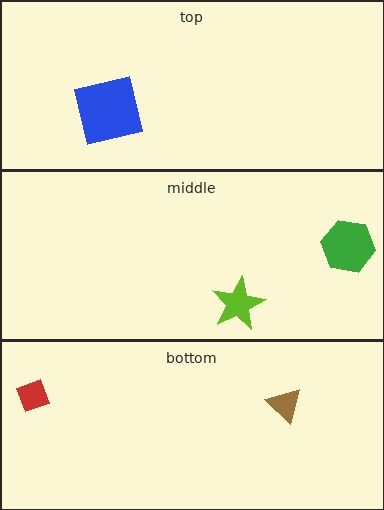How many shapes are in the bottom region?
2.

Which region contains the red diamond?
The bottom region.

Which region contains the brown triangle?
The bottom region.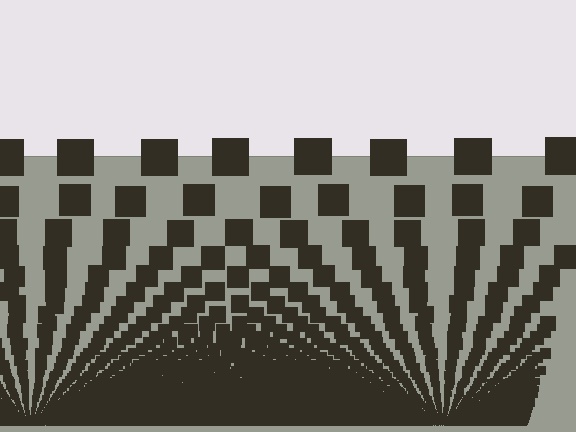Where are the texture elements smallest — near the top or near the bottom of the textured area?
Near the bottom.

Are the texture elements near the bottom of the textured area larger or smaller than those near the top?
Smaller. The gradient is inverted — elements near the bottom are smaller and denser.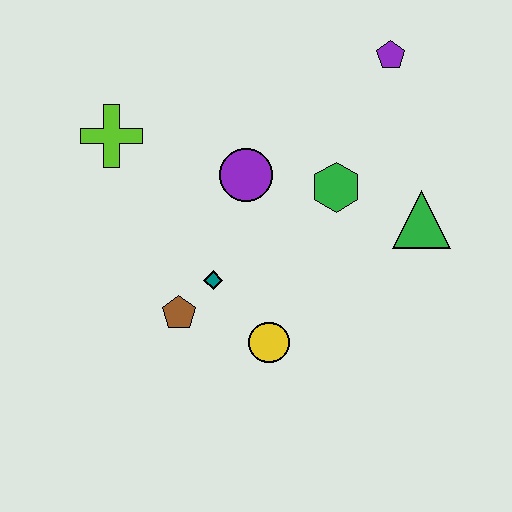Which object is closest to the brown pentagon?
The teal diamond is closest to the brown pentagon.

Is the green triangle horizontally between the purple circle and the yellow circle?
No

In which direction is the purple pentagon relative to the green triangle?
The purple pentagon is above the green triangle.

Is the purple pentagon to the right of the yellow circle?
Yes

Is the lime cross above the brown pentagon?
Yes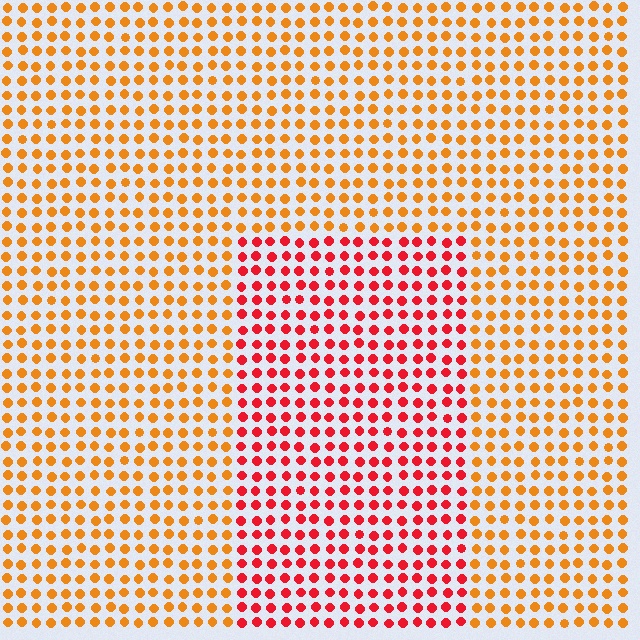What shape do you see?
I see a rectangle.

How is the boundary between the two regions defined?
The boundary is defined purely by a slight shift in hue (about 38 degrees). Spacing, size, and orientation are identical on both sides.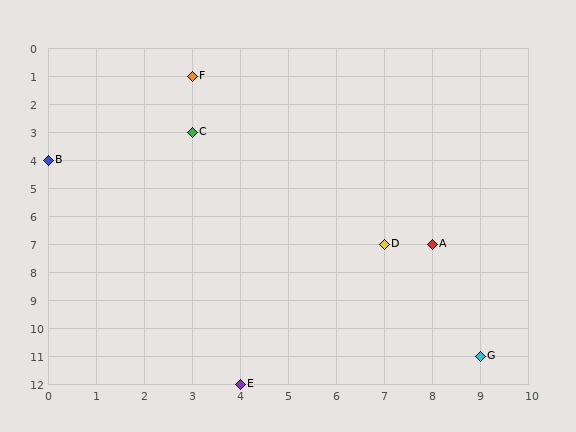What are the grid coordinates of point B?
Point B is at grid coordinates (0, 4).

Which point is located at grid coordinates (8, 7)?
Point A is at (8, 7).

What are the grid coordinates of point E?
Point E is at grid coordinates (4, 12).